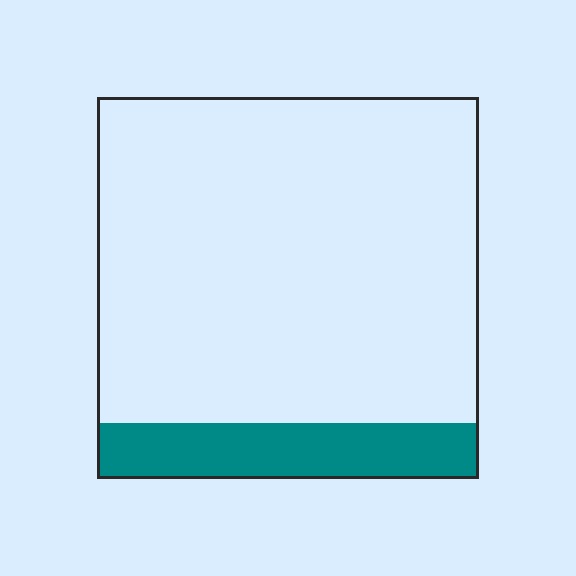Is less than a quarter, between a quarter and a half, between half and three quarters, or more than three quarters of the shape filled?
Less than a quarter.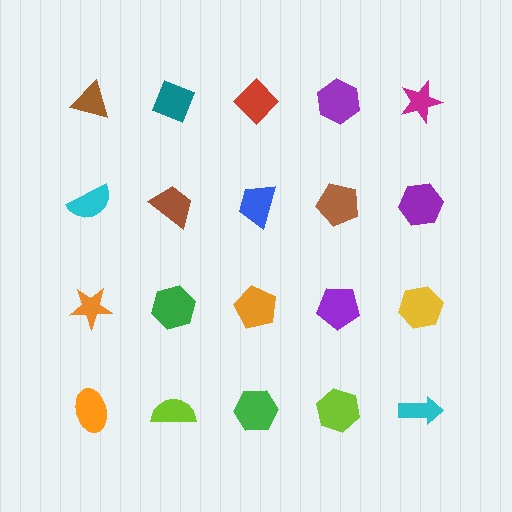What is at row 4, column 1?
An orange ellipse.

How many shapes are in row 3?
5 shapes.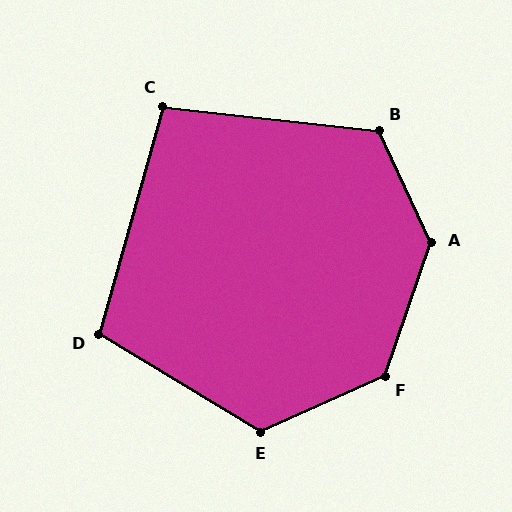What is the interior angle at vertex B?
Approximately 121 degrees (obtuse).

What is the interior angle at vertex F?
Approximately 134 degrees (obtuse).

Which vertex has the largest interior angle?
A, at approximately 136 degrees.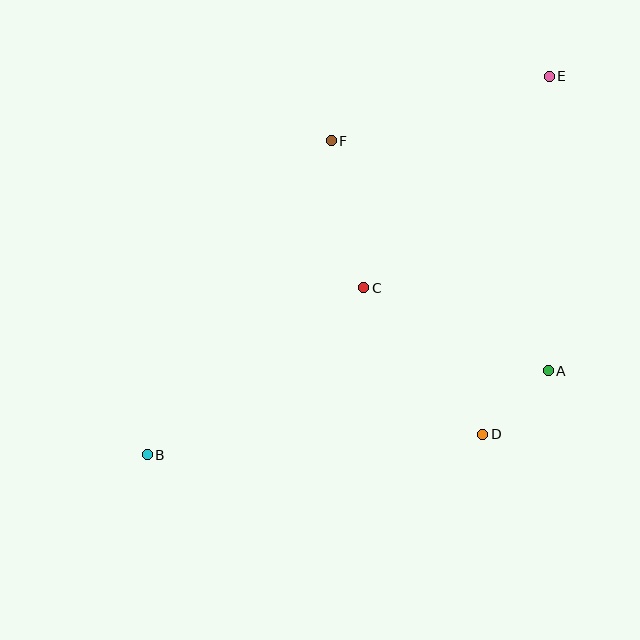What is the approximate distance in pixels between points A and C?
The distance between A and C is approximately 202 pixels.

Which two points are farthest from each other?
Points B and E are farthest from each other.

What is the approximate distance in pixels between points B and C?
The distance between B and C is approximately 274 pixels.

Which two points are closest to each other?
Points A and D are closest to each other.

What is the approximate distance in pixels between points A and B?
The distance between A and B is approximately 410 pixels.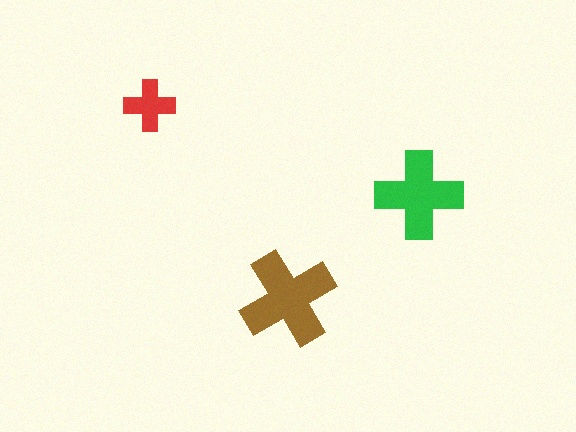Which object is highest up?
The red cross is topmost.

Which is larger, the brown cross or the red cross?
The brown one.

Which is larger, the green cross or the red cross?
The green one.